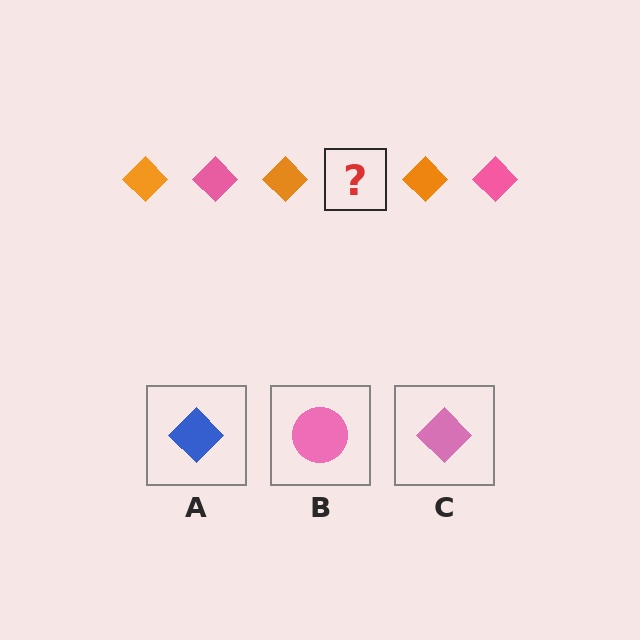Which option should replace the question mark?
Option C.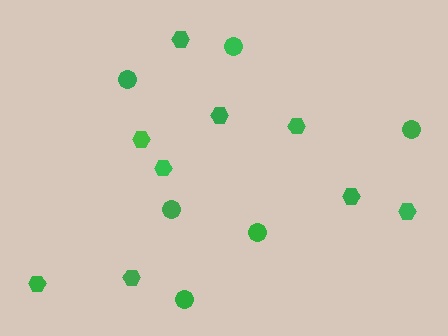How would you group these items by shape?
There are 2 groups: one group of circles (6) and one group of hexagons (9).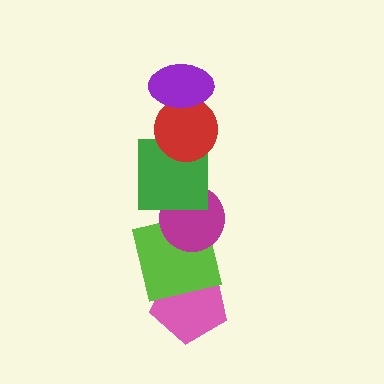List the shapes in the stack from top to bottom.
From top to bottom: the purple ellipse, the red circle, the green square, the magenta circle, the lime square, the pink pentagon.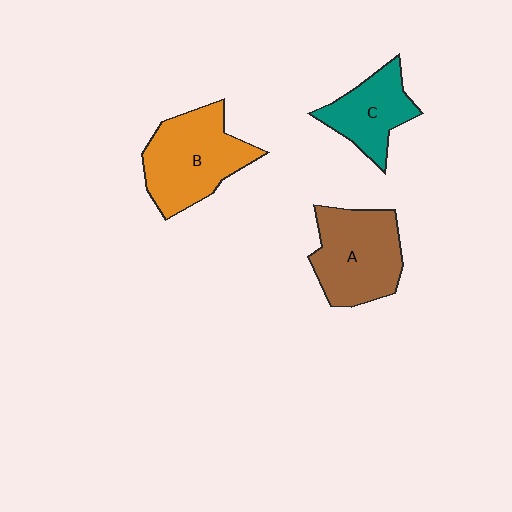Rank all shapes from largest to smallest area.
From largest to smallest: B (orange), A (brown), C (teal).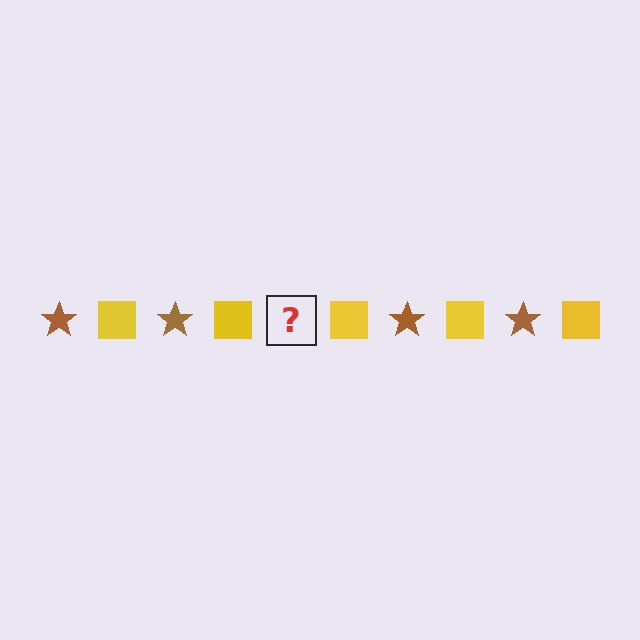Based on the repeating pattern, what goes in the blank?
The blank should be a brown star.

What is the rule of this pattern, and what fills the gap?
The rule is that the pattern alternates between brown star and yellow square. The gap should be filled with a brown star.